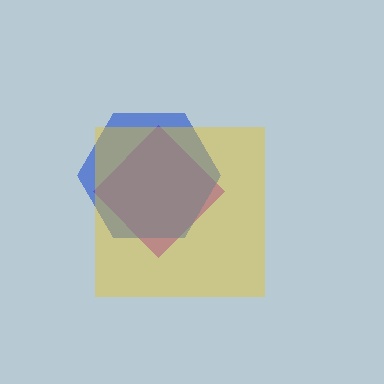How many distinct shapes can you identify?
There are 3 distinct shapes: a purple diamond, a blue hexagon, a yellow square.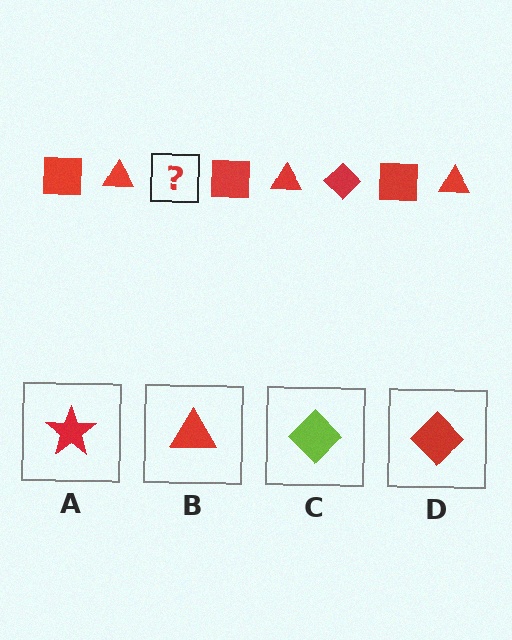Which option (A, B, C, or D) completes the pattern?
D.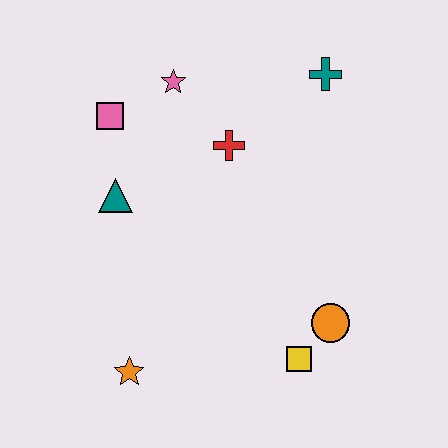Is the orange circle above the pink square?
No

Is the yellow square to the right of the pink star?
Yes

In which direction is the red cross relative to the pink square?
The red cross is to the right of the pink square.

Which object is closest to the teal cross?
The red cross is closest to the teal cross.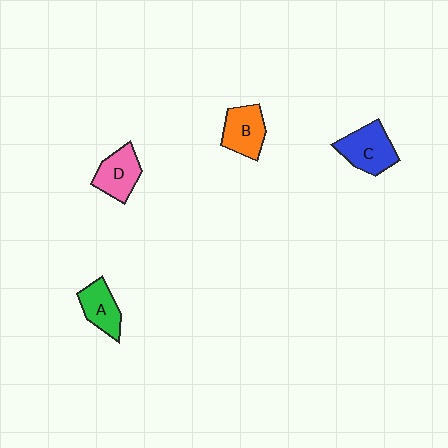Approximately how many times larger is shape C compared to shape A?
Approximately 1.3 times.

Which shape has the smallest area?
Shape A (green).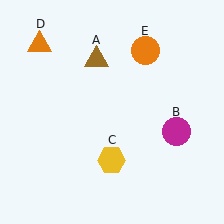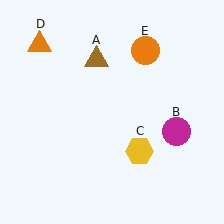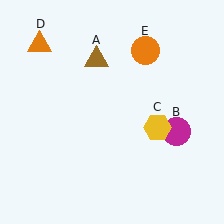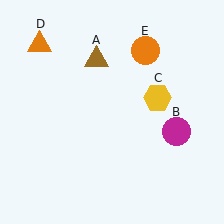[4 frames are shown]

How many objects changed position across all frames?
1 object changed position: yellow hexagon (object C).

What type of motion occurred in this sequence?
The yellow hexagon (object C) rotated counterclockwise around the center of the scene.